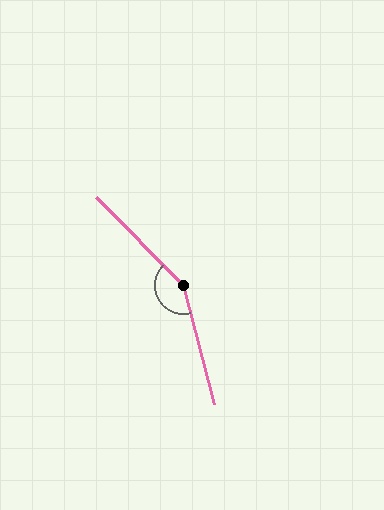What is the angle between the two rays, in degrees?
Approximately 150 degrees.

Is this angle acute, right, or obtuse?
It is obtuse.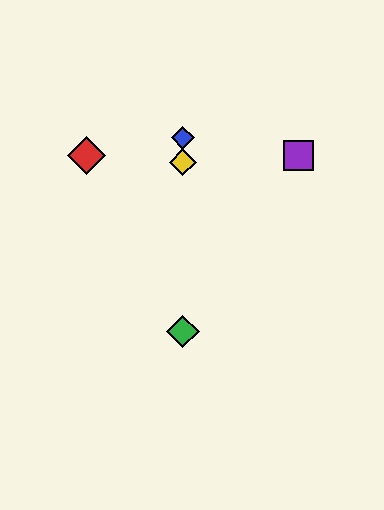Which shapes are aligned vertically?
The blue diamond, the green diamond, the yellow diamond are aligned vertically.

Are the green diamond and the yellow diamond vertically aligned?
Yes, both are at x≈183.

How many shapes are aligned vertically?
3 shapes (the blue diamond, the green diamond, the yellow diamond) are aligned vertically.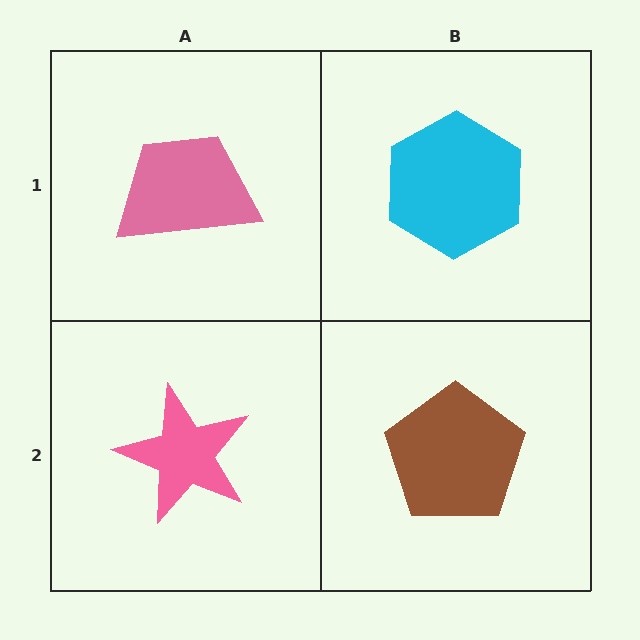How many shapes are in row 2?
2 shapes.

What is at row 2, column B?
A brown pentagon.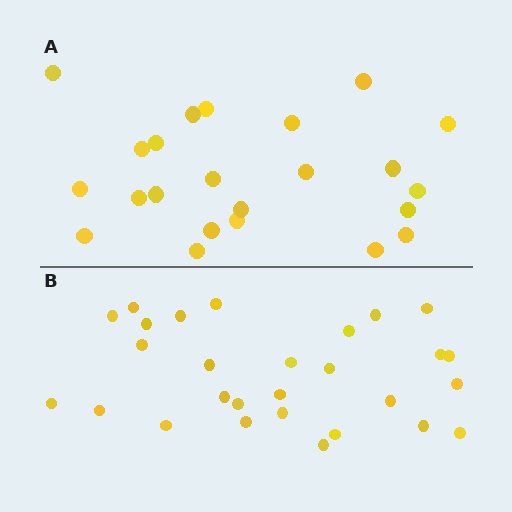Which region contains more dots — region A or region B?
Region B (the bottom region) has more dots.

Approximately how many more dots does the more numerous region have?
Region B has about 5 more dots than region A.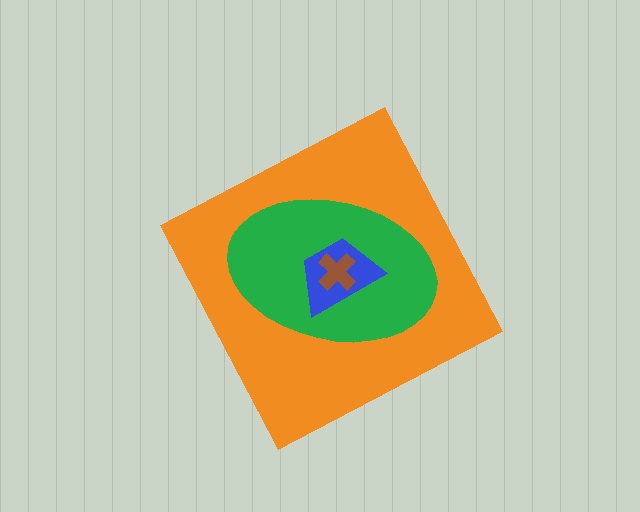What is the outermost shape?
The orange diamond.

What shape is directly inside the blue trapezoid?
The brown cross.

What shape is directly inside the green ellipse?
The blue trapezoid.